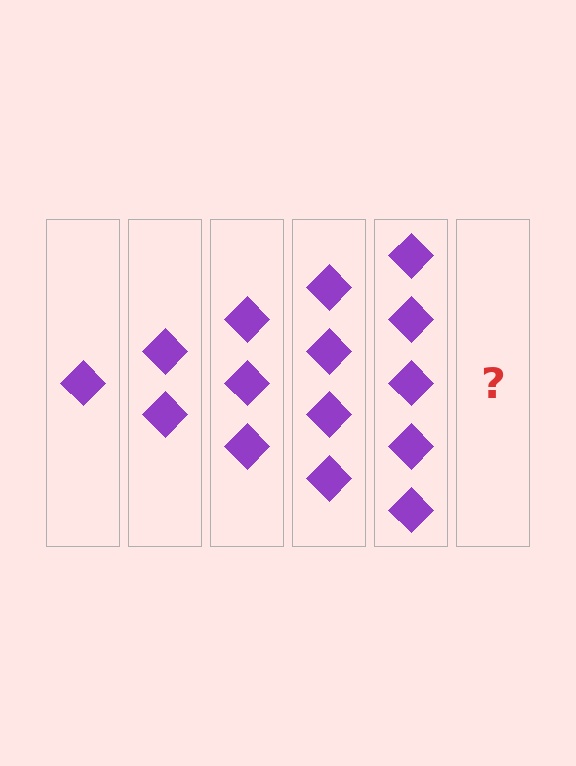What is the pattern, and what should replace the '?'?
The pattern is that each step adds one more diamond. The '?' should be 6 diamonds.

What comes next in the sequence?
The next element should be 6 diamonds.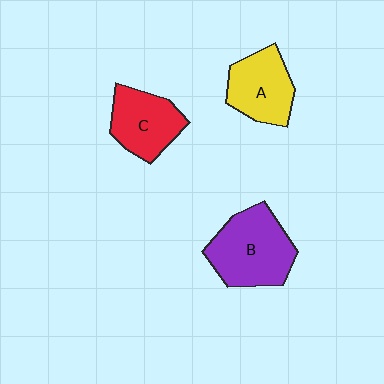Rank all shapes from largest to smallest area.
From largest to smallest: B (purple), A (yellow), C (red).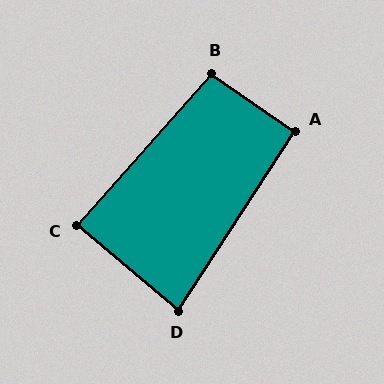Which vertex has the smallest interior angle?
D, at approximately 83 degrees.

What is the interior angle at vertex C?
Approximately 89 degrees (approximately right).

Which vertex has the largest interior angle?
B, at approximately 97 degrees.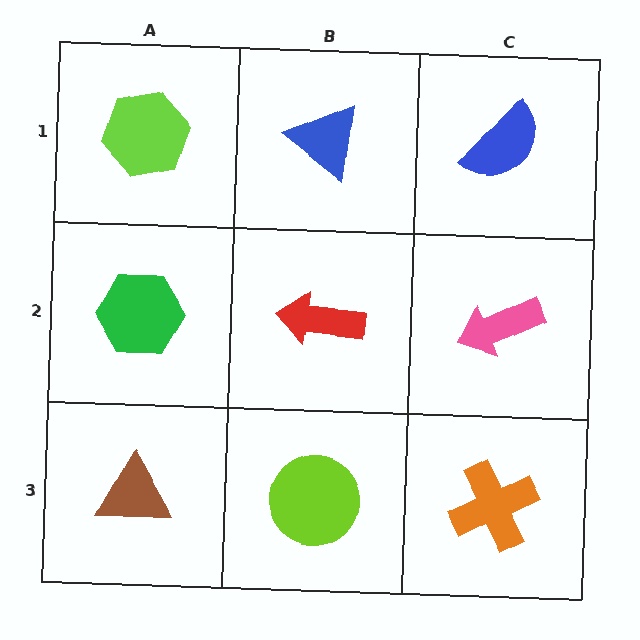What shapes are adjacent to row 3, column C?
A pink arrow (row 2, column C), a lime circle (row 3, column B).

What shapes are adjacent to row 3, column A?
A green hexagon (row 2, column A), a lime circle (row 3, column B).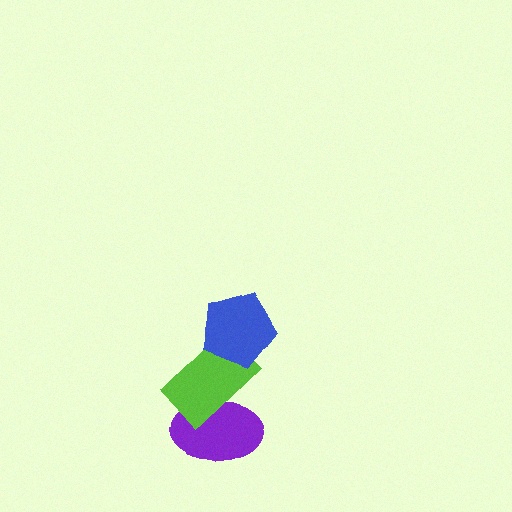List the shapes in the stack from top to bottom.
From top to bottom: the blue pentagon, the lime rectangle, the purple ellipse.